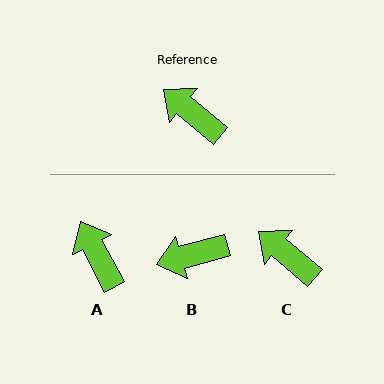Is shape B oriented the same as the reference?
No, it is off by about 55 degrees.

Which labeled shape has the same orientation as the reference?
C.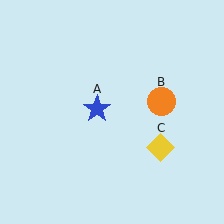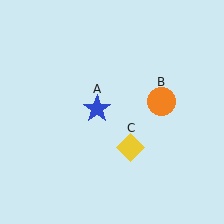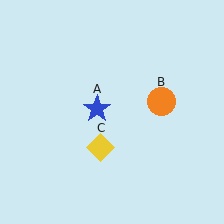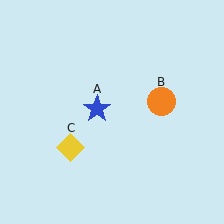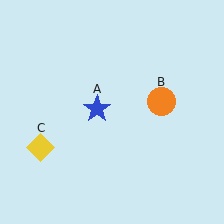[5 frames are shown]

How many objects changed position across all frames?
1 object changed position: yellow diamond (object C).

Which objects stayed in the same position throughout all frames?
Blue star (object A) and orange circle (object B) remained stationary.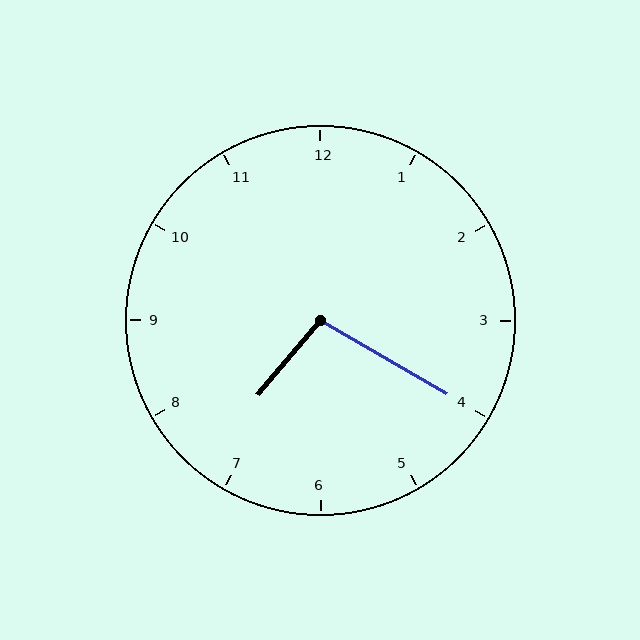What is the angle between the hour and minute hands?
Approximately 100 degrees.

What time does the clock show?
7:20.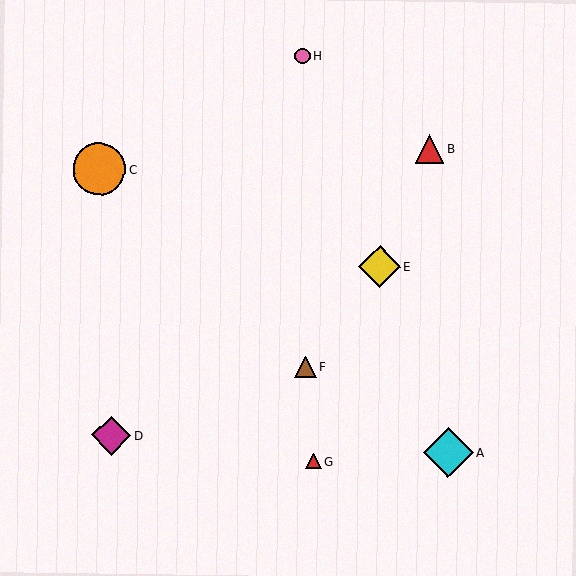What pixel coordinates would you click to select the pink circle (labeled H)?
Click at (302, 56) to select the pink circle H.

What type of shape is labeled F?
Shape F is a brown triangle.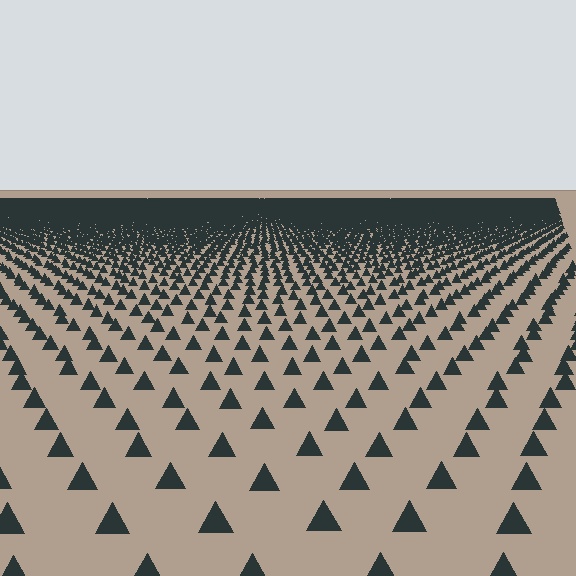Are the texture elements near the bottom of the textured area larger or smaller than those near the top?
Larger. Near the bottom, elements are closer to the viewer and appear at a bigger on-screen size.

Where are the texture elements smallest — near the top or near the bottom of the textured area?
Near the top.